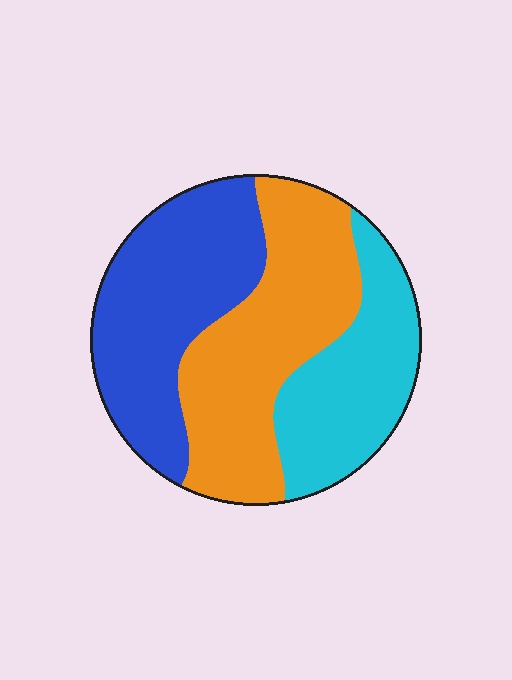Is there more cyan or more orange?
Orange.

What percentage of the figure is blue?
Blue takes up about three eighths (3/8) of the figure.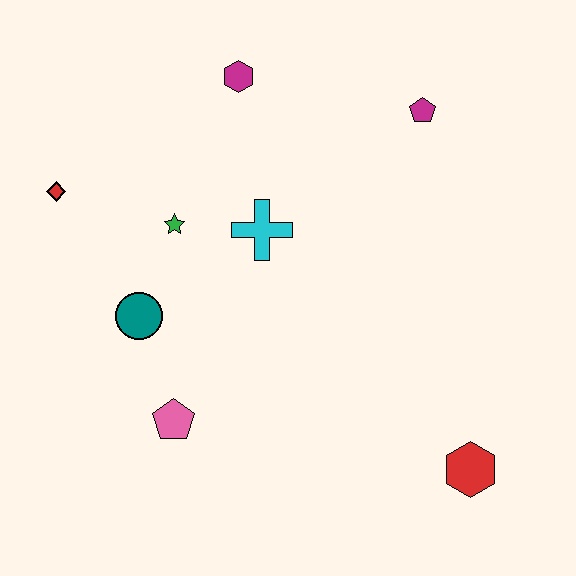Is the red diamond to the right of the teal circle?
No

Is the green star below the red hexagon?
No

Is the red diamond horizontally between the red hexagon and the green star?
No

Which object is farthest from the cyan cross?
The red hexagon is farthest from the cyan cross.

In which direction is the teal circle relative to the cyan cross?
The teal circle is to the left of the cyan cross.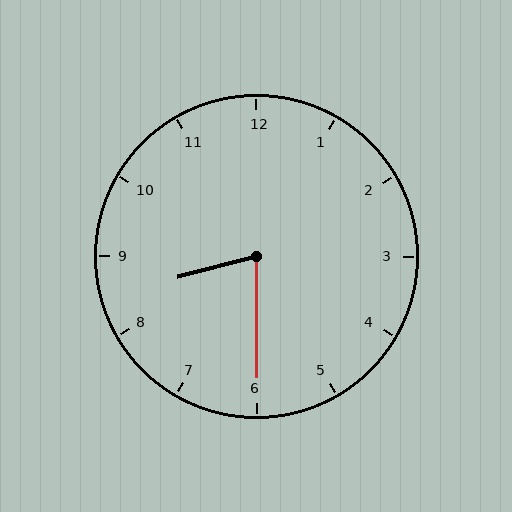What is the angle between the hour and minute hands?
Approximately 75 degrees.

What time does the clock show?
8:30.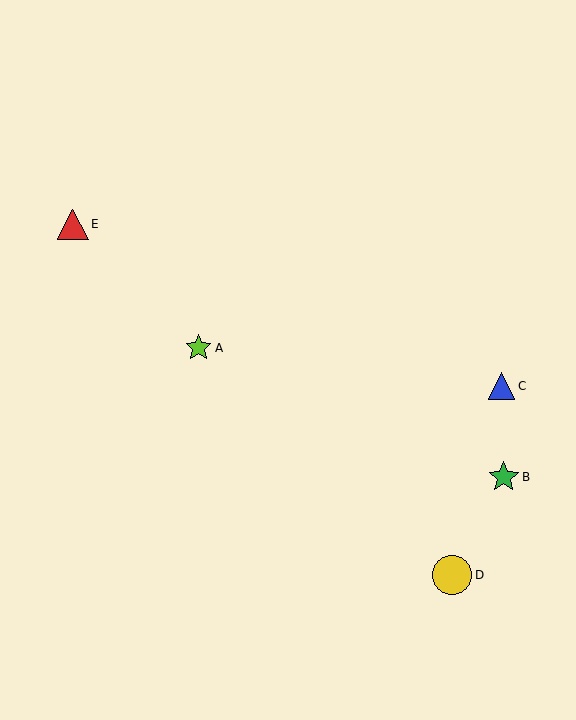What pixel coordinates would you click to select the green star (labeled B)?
Click at (504, 477) to select the green star B.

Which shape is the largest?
The yellow circle (labeled D) is the largest.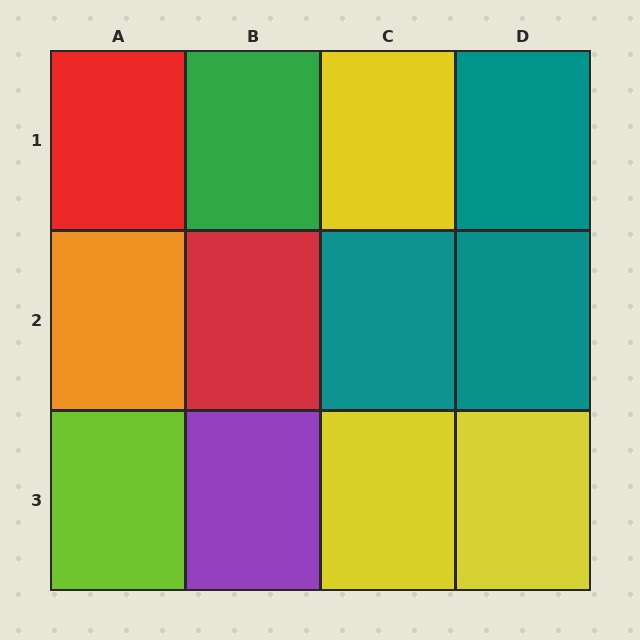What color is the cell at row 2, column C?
Teal.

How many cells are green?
1 cell is green.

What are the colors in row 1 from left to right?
Red, green, yellow, teal.